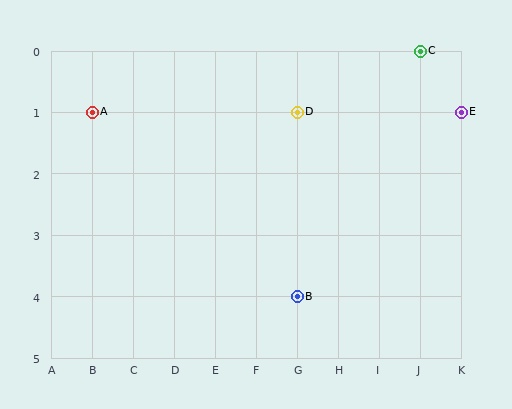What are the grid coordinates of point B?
Point B is at grid coordinates (G, 4).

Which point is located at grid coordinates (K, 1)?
Point E is at (K, 1).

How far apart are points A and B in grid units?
Points A and B are 5 columns and 3 rows apart (about 5.8 grid units diagonally).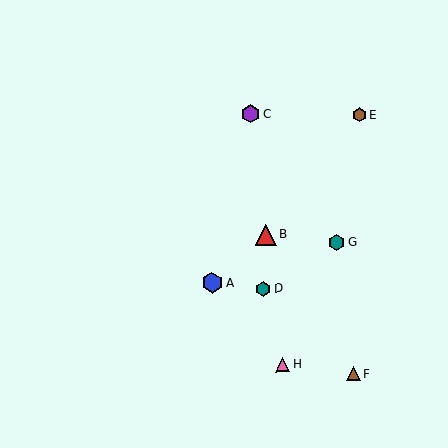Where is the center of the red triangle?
The center of the red triangle is at (266, 235).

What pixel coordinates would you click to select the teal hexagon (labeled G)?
Click at (337, 242) to select the teal hexagon G.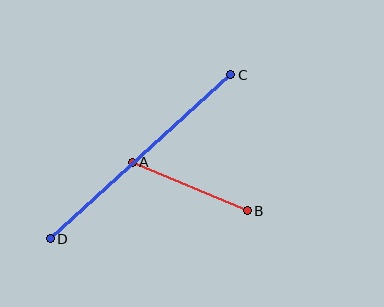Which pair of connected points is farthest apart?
Points C and D are farthest apart.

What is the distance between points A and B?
The distance is approximately 125 pixels.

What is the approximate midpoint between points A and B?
The midpoint is at approximately (190, 186) pixels.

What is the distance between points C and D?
The distance is approximately 244 pixels.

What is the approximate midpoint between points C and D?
The midpoint is at approximately (140, 157) pixels.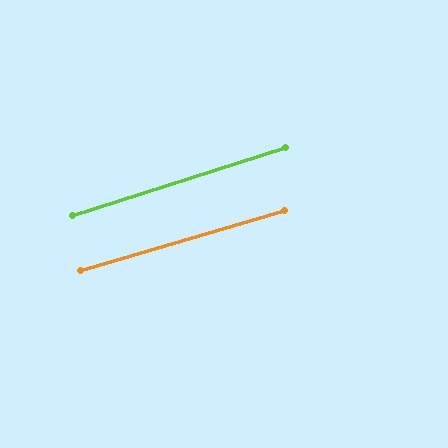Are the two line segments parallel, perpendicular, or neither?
Parallel — their directions differ by only 1.3°.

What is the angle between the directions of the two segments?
Approximately 1 degree.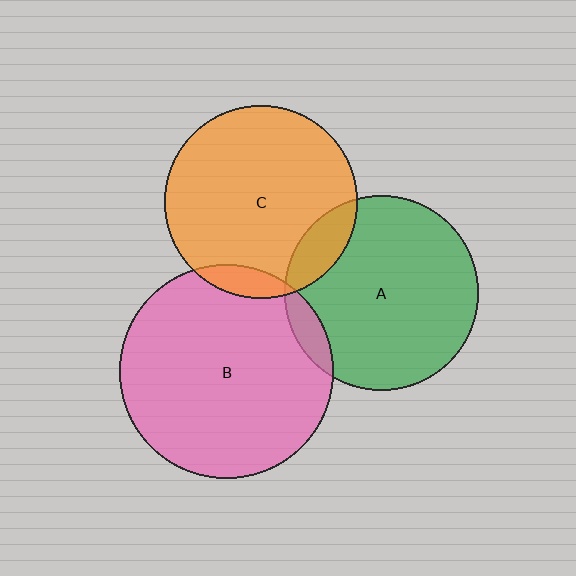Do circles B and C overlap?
Yes.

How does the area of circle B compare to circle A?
Approximately 1.2 times.